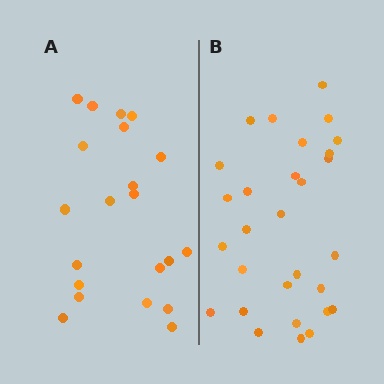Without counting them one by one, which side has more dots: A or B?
Region B (the right region) has more dots.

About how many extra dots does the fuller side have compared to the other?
Region B has roughly 8 or so more dots than region A.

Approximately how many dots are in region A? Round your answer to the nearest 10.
About 20 dots. (The exact count is 21, which rounds to 20.)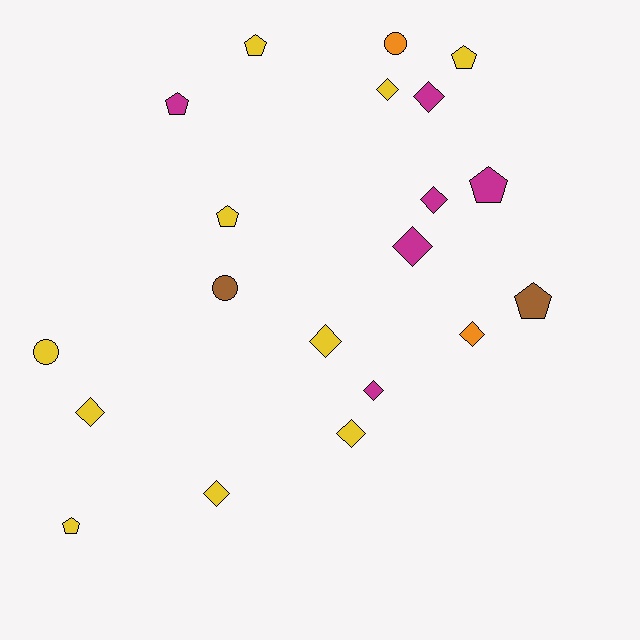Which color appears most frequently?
Yellow, with 10 objects.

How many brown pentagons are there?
There is 1 brown pentagon.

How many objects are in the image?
There are 20 objects.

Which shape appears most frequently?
Diamond, with 10 objects.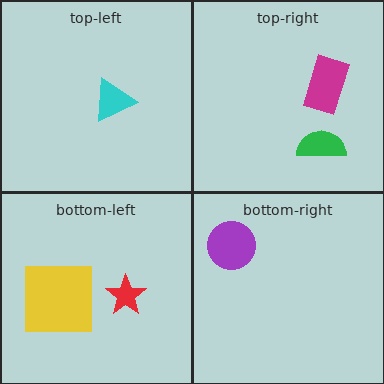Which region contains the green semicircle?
The top-right region.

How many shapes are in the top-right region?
2.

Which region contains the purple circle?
The bottom-right region.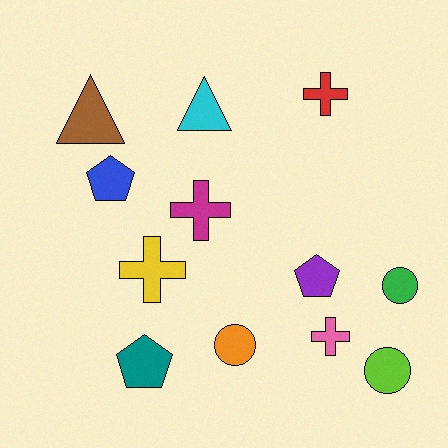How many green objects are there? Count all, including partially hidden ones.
There is 1 green object.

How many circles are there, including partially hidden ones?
There are 3 circles.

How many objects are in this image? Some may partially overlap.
There are 12 objects.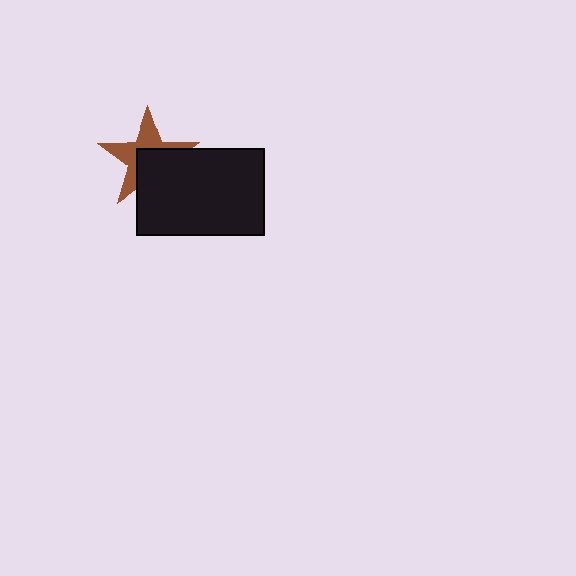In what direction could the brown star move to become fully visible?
The brown star could move toward the upper-left. That would shift it out from behind the black rectangle entirely.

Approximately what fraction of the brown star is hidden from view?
Roughly 49% of the brown star is hidden behind the black rectangle.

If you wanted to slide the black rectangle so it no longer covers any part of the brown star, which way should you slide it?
Slide it toward the lower-right — that is the most direct way to separate the two shapes.